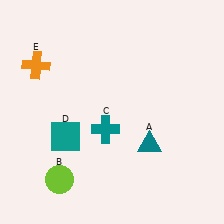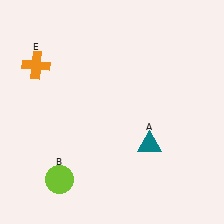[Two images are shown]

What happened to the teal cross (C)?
The teal cross (C) was removed in Image 2. It was in the bottom-left area of Image 1.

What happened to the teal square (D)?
The teal square (D) was removed in Image 2. It was in the bottom-left area of Image 1.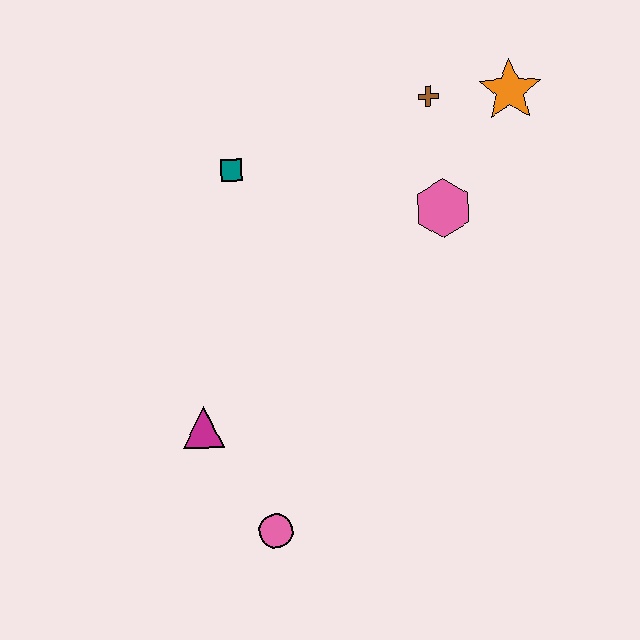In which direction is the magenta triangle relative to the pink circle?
The magenta triangle is above the pink circle.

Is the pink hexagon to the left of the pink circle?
No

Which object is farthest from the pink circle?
The orange star is farthest from the pink circle.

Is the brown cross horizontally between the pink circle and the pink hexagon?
Yes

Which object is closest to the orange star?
The brown cross is closest to the orange star.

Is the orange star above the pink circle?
Yes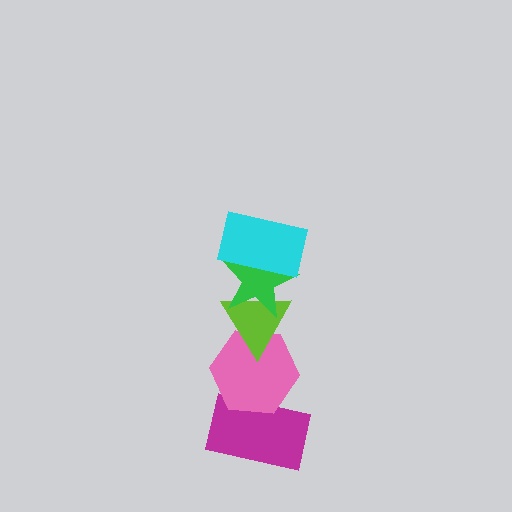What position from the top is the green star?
The green star is 2nd from the top.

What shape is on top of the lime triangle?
The green star is on top of the lime triangle.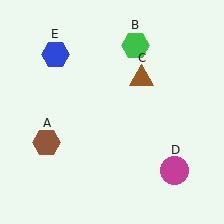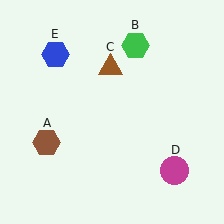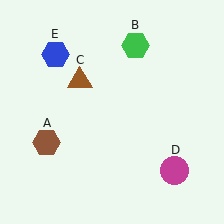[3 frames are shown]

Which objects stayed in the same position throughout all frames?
Brown hexagon (object A) and green hexagon (object B) and magenta circle (object D) and blue hexagon (object E) remained stationary.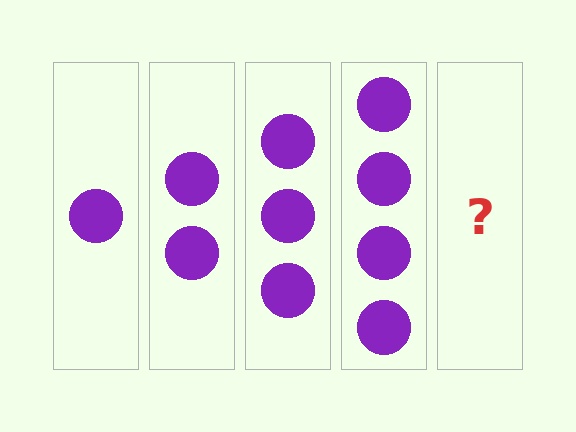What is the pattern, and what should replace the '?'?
The pattern is that each step adds one more circle. The '?' should be 5 circles.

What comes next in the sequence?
The next element should be 5 circles.